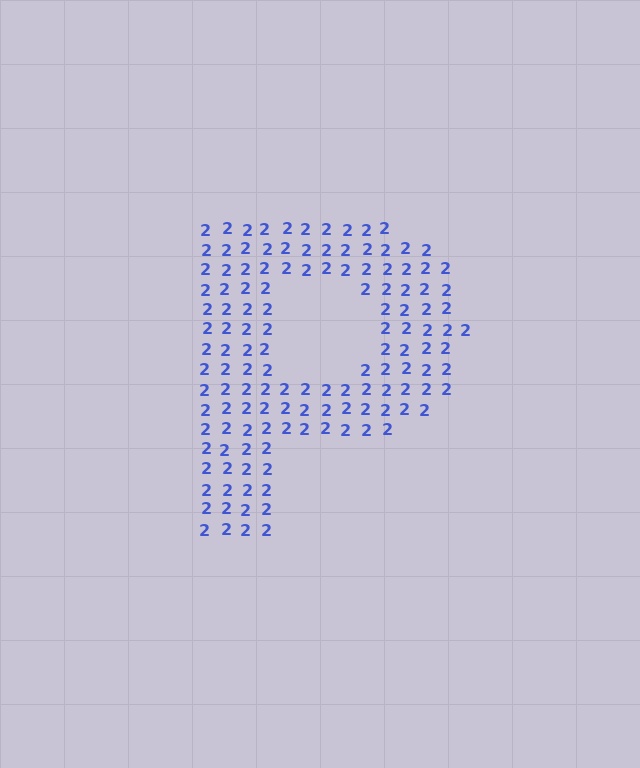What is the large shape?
The large shape is the letter P.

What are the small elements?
The small elements are digit 2's.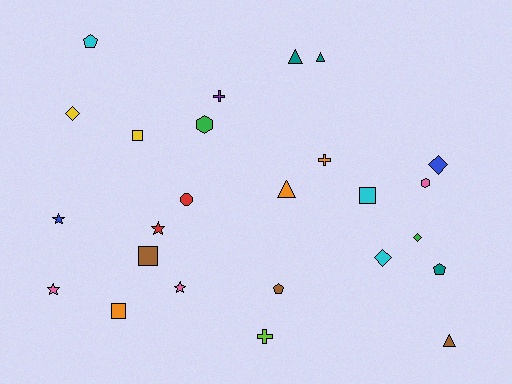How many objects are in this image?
There are 25 objects.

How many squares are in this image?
There are 4 squares.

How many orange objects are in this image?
There are 3 orange objects.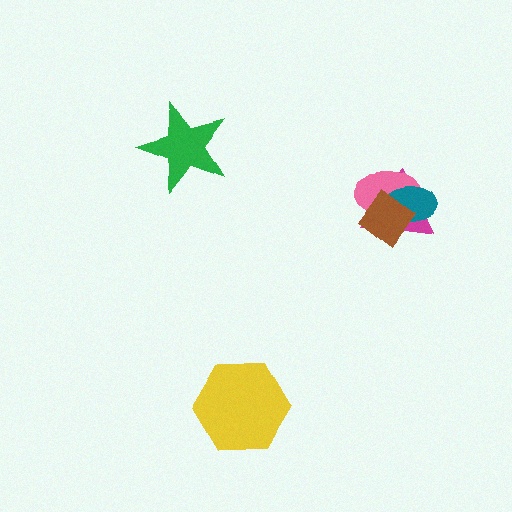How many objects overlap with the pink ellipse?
3 objects overlap with the pink ellipse.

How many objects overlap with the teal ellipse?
3 objects overlap with the teal ellipse.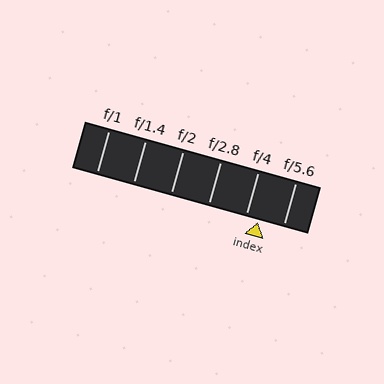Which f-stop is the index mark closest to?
The index mark is closest to f/4.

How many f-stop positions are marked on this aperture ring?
There are 6 f-stop positions marked.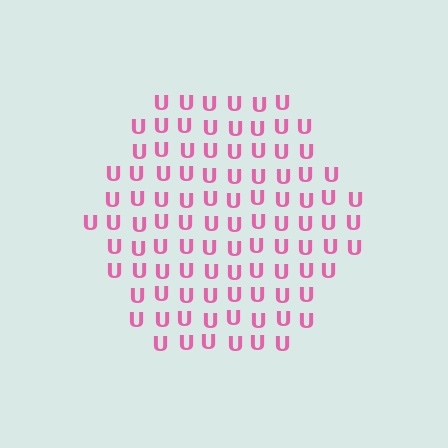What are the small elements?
The small elements are letter U's.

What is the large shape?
The large shape is a hexagon.